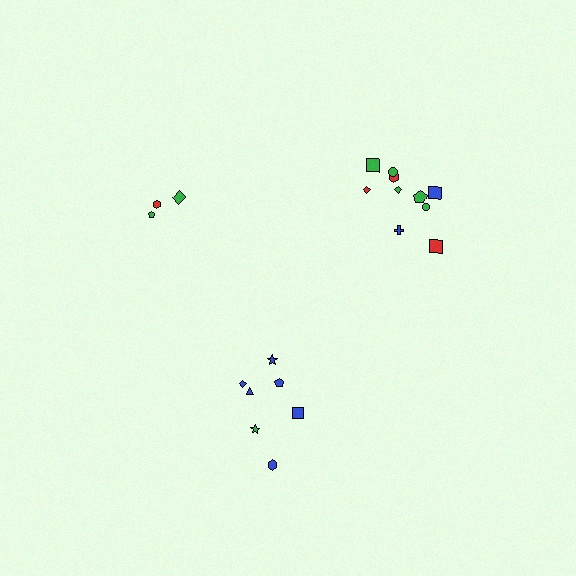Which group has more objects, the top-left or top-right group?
The top-right group.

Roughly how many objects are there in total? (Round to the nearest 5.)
Roughly 20 objects in total.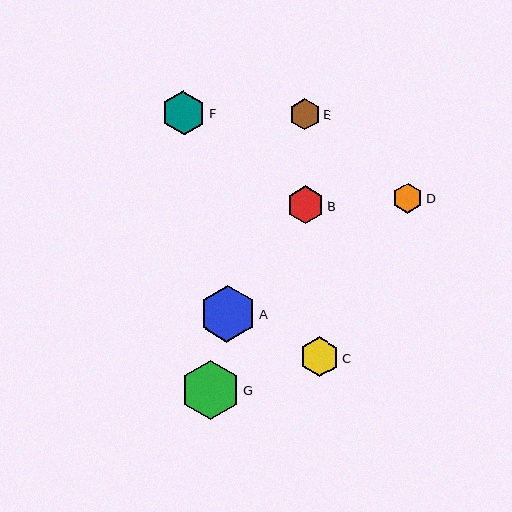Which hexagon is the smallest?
Hexagon D is the smallest with a size of approximately 30 pixels.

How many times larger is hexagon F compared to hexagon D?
Hexagon F is approximately 1.5 times the size of hexagon D.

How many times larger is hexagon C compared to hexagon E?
Hexagon C is approximately 1.3 times the size of hexagon E.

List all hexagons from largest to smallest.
From largest to smallest: G, A, F, C, B, E, D.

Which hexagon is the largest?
Hexagon G is the largest with a size of approximately 59 pixels.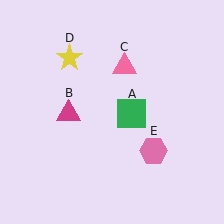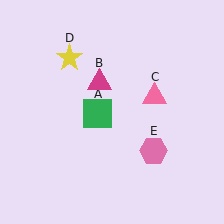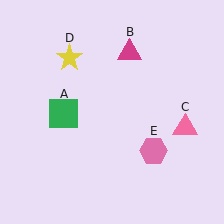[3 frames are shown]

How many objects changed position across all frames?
3 objects changed position: green square (object A), magenta triangle (object B), pink triangle (object C).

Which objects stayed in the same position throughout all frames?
Yellow star (object D) and pink hexagon (object E) remained stationary.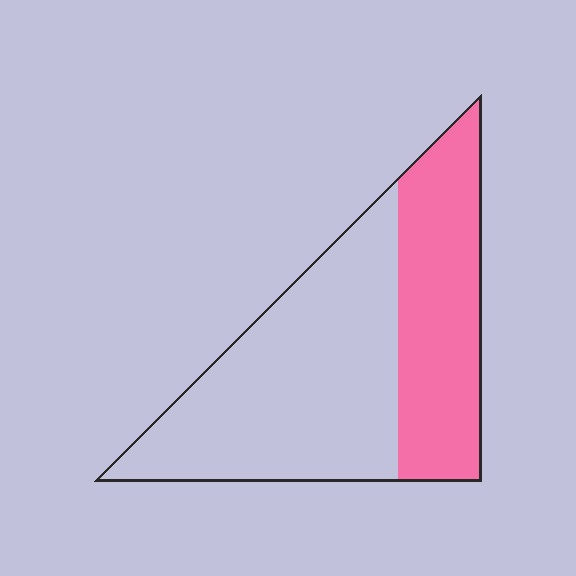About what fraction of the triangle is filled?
About three eighths (3/8).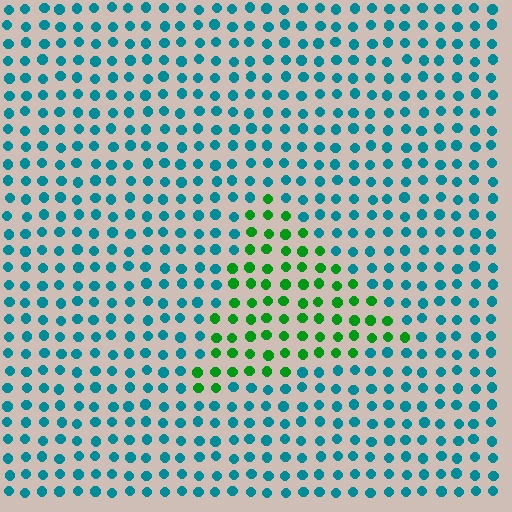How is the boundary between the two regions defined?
The boundary is defined purely by a slight shift in hue (about 57 degrees). Spacing, size, and orientation are identical on both sides.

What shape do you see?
I see a triangle.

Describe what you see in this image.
The image is filled with small teal elements in a uniform arrangement. A triangle-shaped region is visible where the elements are tinted to a slightly different hue, forming a subtle color boundary.